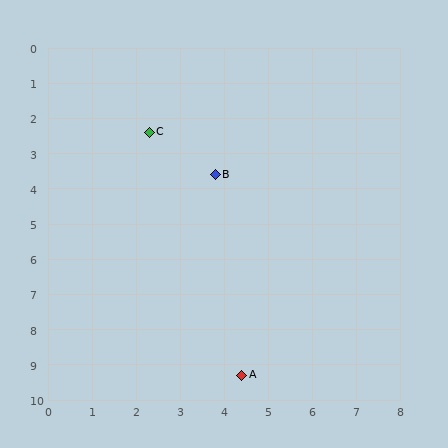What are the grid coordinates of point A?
Point A is at approximately (4.4, 9.3).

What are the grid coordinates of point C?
Point C is at approximately (2.3, 2.4).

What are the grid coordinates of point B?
Point B is at approximately (3.8, 3.6).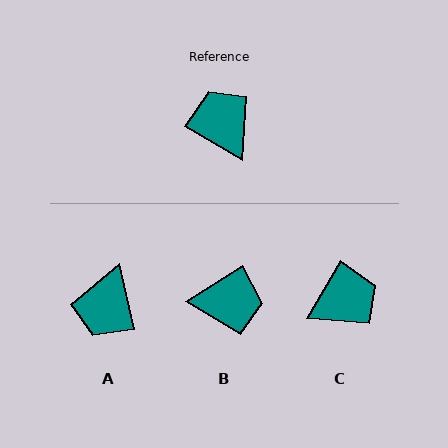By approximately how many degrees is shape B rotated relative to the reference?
Approximately 118 degrees clockwise.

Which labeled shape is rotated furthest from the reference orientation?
A, about 133 degrees away.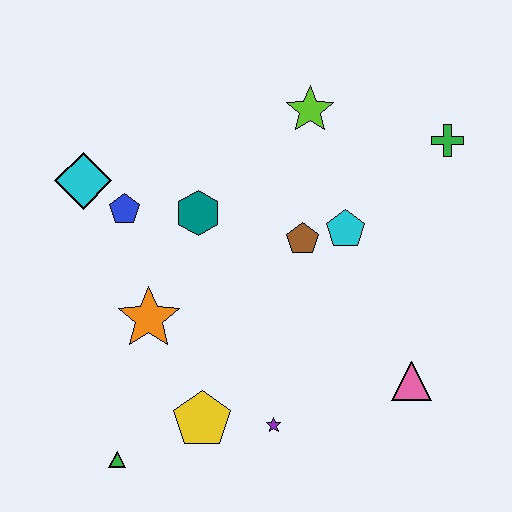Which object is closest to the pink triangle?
The purple star is closest to the pink triangle.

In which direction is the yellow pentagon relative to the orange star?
The yellow pentagon is below the orange star.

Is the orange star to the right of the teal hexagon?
No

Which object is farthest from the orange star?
The green cross is farthest from the orange star.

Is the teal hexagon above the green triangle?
Yes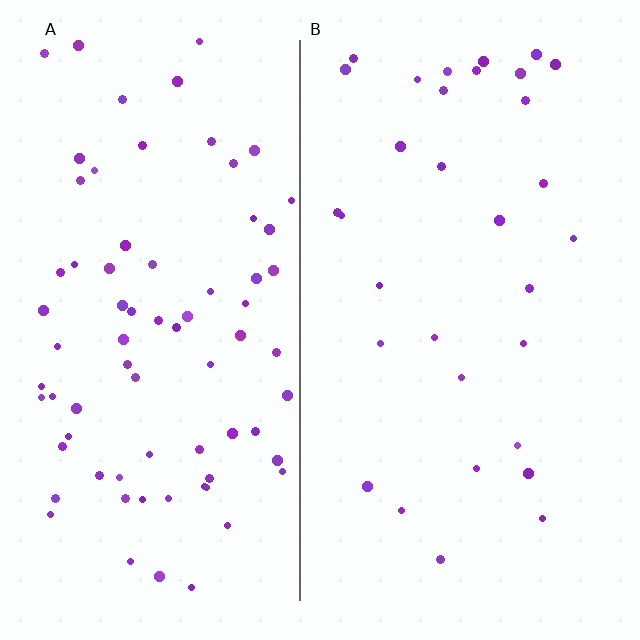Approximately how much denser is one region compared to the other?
Approximately 2.4× — region A over region B.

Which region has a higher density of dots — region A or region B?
A (the left).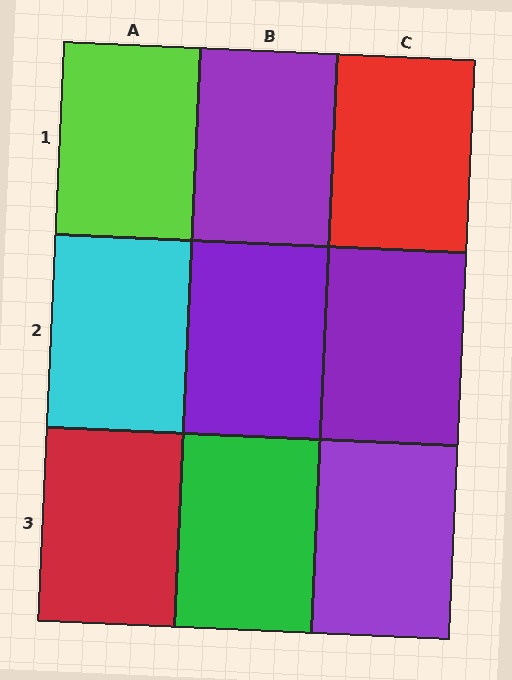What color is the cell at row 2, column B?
Purple.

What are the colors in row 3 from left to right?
Red, green, purple.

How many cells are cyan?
1 cell is cyan.